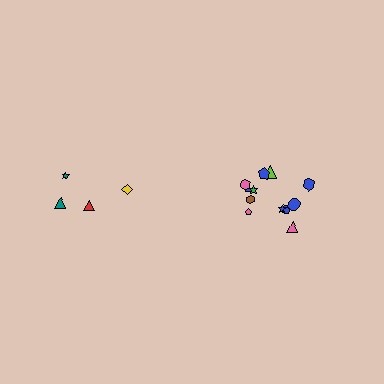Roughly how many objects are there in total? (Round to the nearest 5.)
Roughly 15 objects in total.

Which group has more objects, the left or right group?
The right group.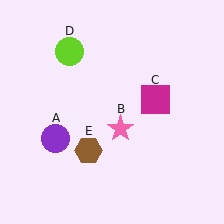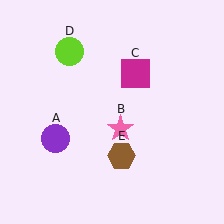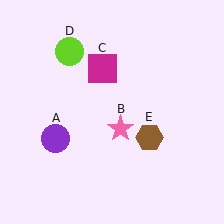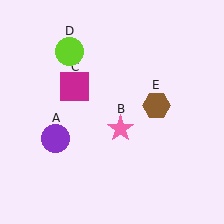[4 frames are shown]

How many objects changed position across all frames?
2 objects changed position: magenta square (object C), brown hexagon (object E).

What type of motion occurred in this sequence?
The magenta square (object C), brown hexagon (object E) rotated counterclockwise around the center of the scene.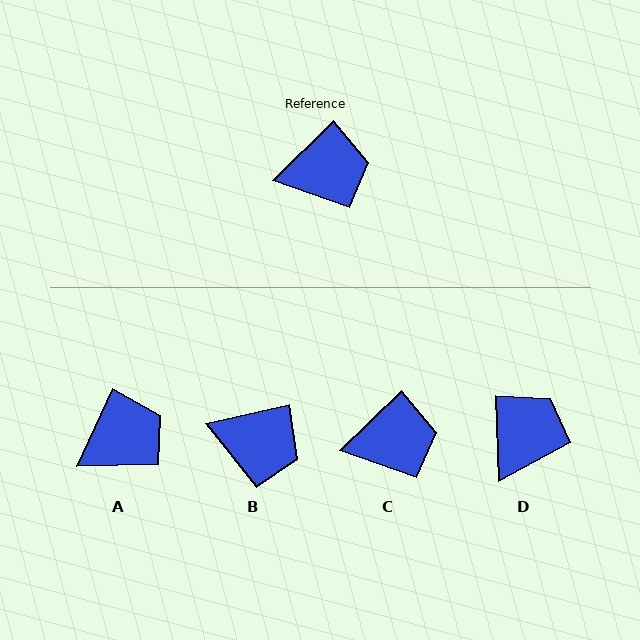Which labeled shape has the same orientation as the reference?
C.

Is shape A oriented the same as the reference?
No, it is off by about 21 degrees.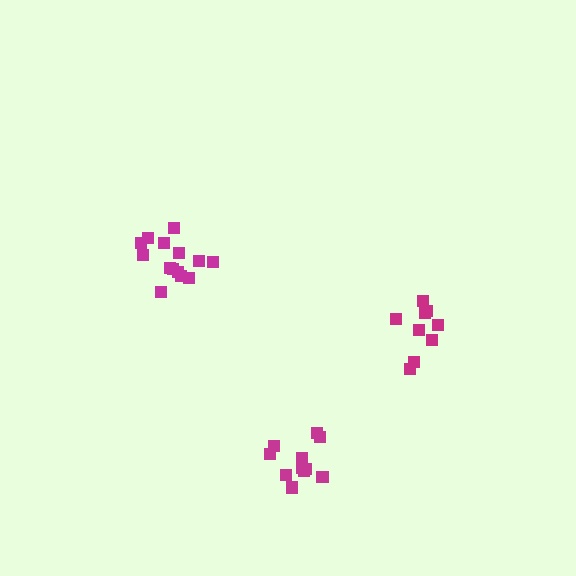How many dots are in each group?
Group 1: 14 dots, Group 2: 9 dots, Group 3: 11 dots (34 total).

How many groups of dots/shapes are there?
There are 3 groups.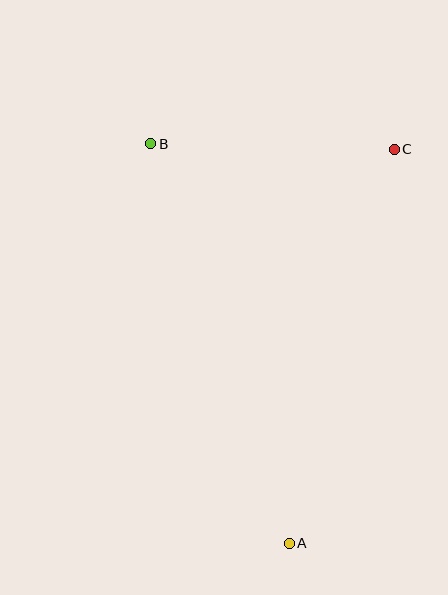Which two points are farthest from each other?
Points A and B are farthest from each other.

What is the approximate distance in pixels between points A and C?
The distance between A and C is approximately 408 pixels.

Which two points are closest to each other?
Points B and C are closest to each other.